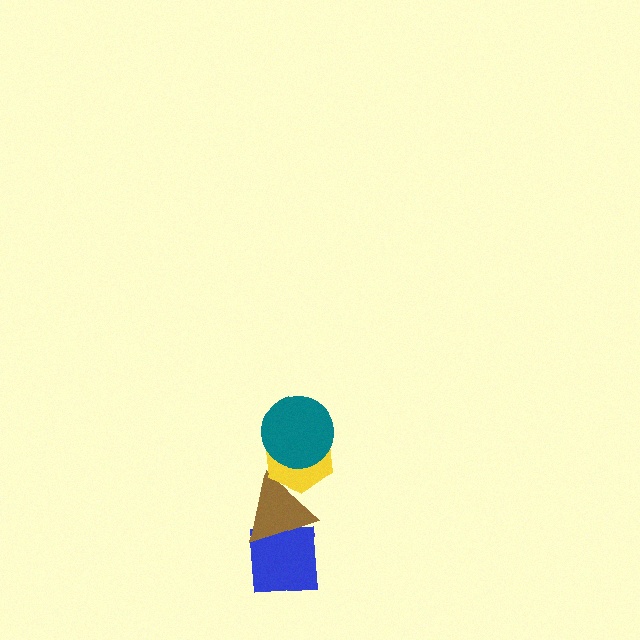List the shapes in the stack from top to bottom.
From top to bottom: the teal circle, the yellow hexagon, the brown triangle, the blue square.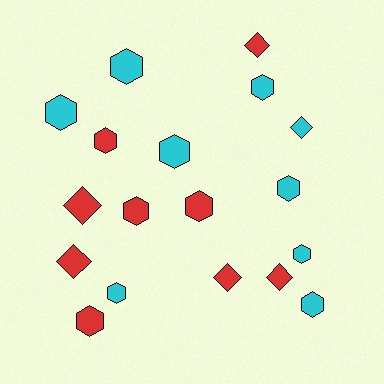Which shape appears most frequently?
Hexagon, with 12 objects.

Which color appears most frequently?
Cyan, with 9 objects.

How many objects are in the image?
There are 18 objects.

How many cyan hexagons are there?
There are 8 cyan hexagons.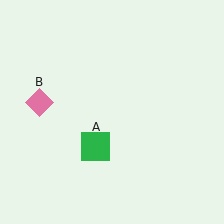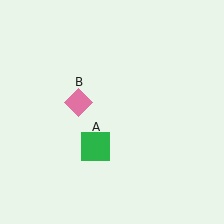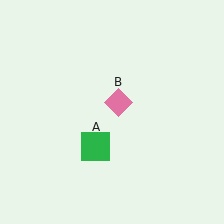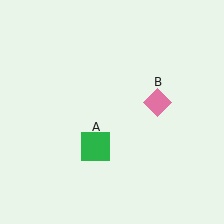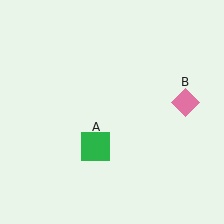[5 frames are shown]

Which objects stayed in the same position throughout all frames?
Green square (object A) remained stationary.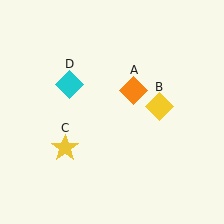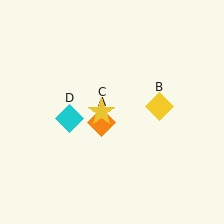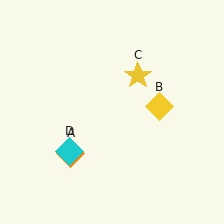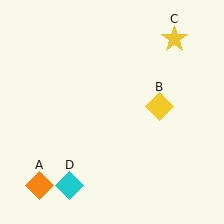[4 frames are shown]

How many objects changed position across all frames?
3 objects changed position: orange diamond (object A), yellow star (object C), cyan diamond (object D).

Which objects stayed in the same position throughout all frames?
Yellow diamond (object B) remained stationary.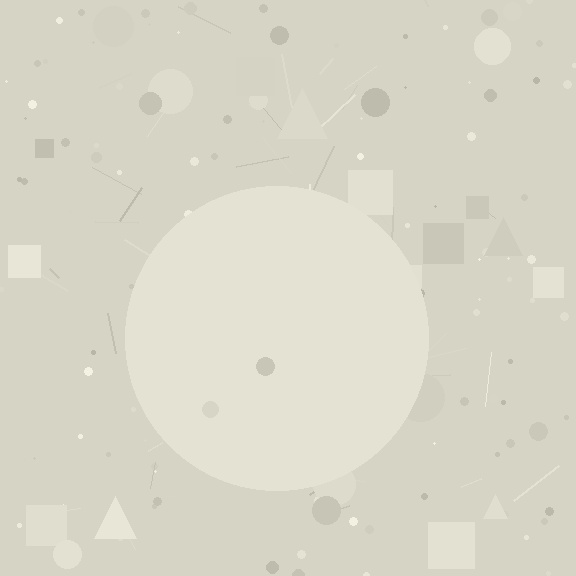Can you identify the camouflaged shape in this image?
The camouflaged shape is a circle.